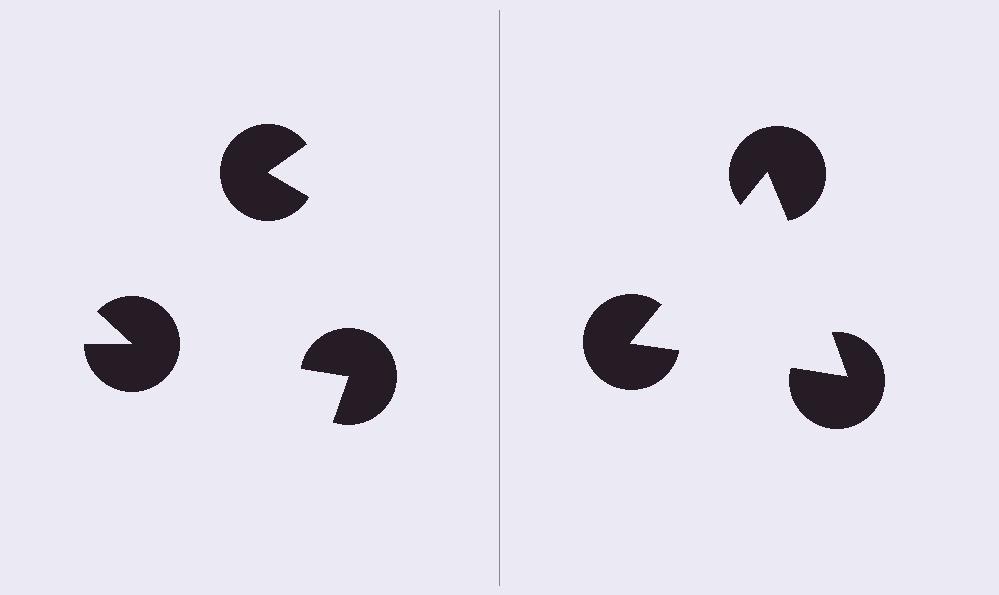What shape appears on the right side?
An illusory triangle.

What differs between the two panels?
The pac-man discs are positioned identically on both sides; only the wedge orientations differ. On the right they align to a triangle; on the left they are misaligned.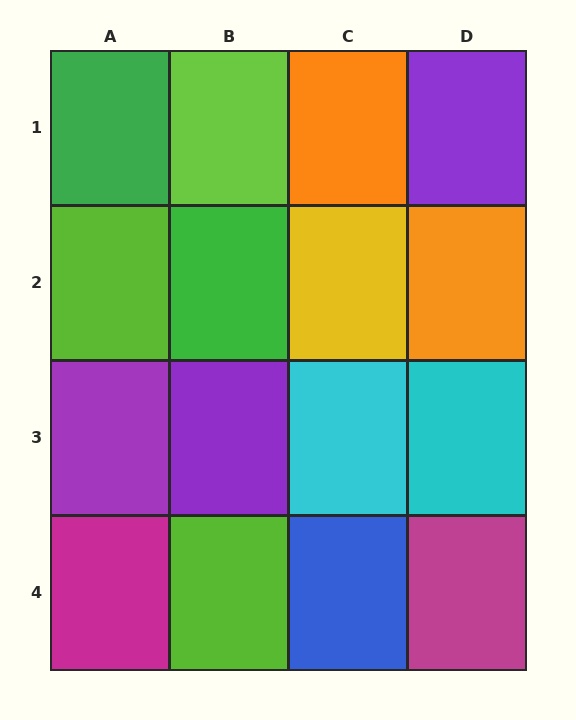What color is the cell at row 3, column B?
Purple.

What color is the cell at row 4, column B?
Lime.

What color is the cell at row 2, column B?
Green.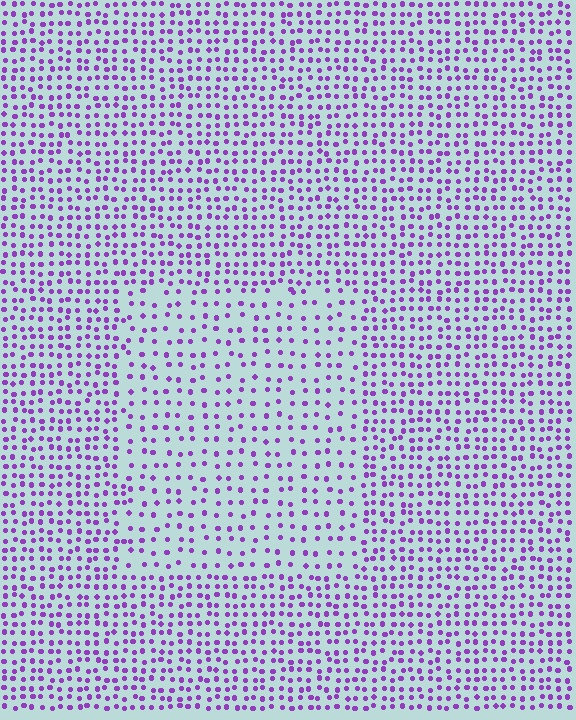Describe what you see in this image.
The image contains small purple elements arranged at two different densities. A rectangle-shaped region is visible where the elements are less densely packed than the surrounding area.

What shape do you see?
I see a rectangle.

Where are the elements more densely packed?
The elements are more densely packed outside the rectangle boundary.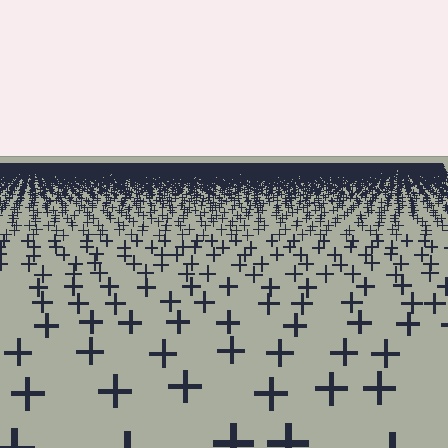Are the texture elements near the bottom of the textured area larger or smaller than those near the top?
Larger. Near the bottom, elements are closer to the viewer and appear at a bigger on-screen size.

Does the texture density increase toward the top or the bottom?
Density increases toward the top.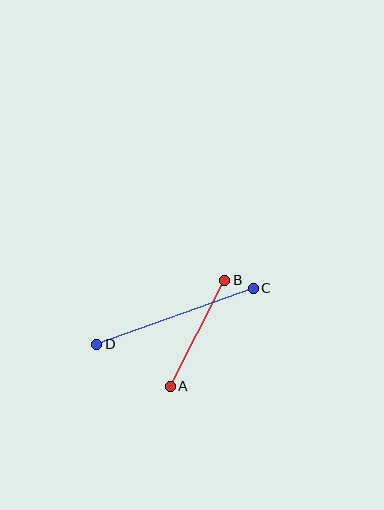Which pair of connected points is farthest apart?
Points C and D are farthest apart.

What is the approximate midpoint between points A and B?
The midpoint is at approximately (198, 333) pixels.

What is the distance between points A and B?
The distance is approximately 119 pixels.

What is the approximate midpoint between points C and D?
The midpoint is at approximately (175, 316) pixels.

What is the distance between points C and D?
The distance is approximately 166 pixels.